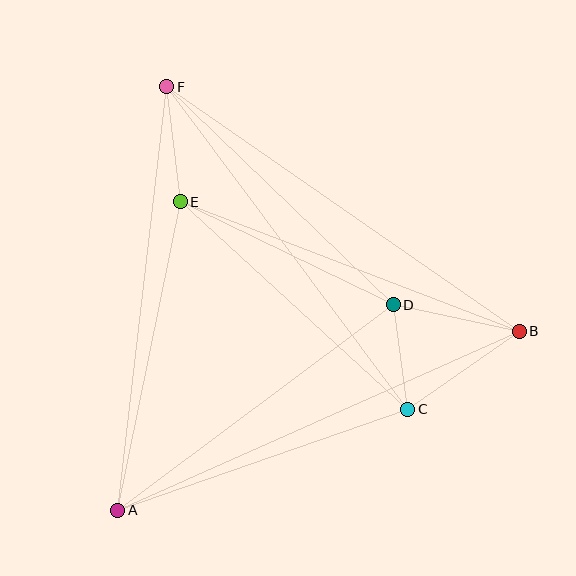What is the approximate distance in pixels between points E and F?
The distance between E and F is approximately 116 pixels.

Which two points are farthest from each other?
Points A and B are farthest from each other.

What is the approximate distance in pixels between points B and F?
The distance between B and F is approximately 429 pixels.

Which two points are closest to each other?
Points C and D are closest to each other.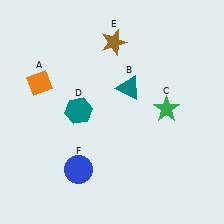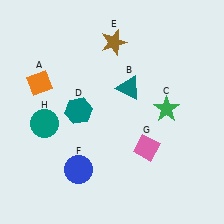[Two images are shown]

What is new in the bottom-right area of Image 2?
A pink diamond (G) was added in the bottom-right area of Image 2.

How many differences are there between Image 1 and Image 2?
There are 2 differences between the two images.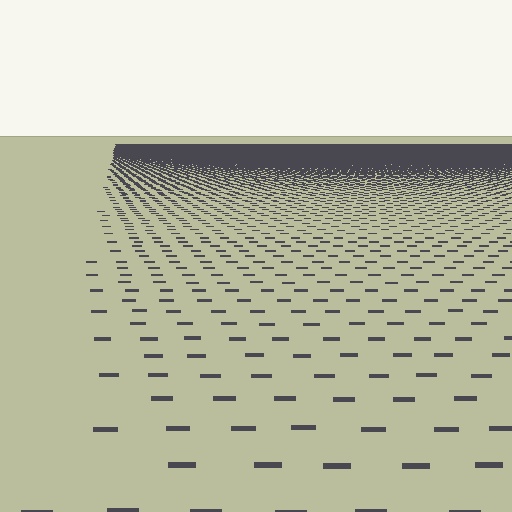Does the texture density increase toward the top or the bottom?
Density increases toward the top.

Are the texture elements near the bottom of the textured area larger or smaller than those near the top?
Larger. Near the bottom, elements are closer to the viewer and appear at a bigger on-screen size.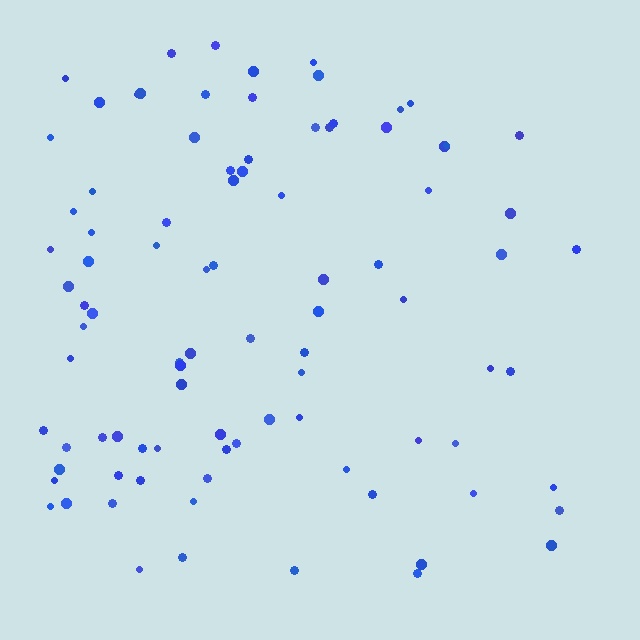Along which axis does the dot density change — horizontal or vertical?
Horizontal.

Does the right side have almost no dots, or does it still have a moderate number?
Still a moderate number, just noticeably fewer than the left.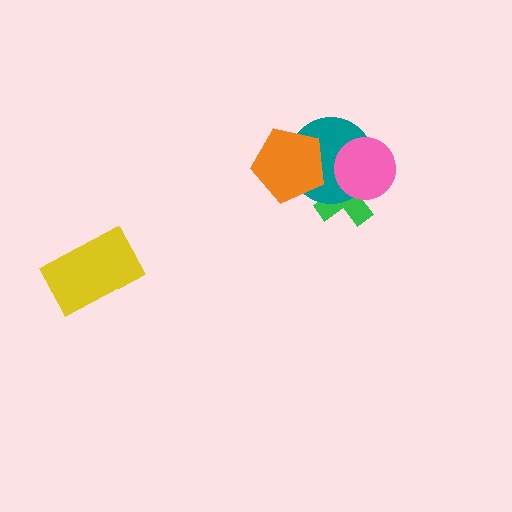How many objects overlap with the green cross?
3 objects overlap with the green cross.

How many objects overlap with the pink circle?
2 objects overlap with the pink circle.